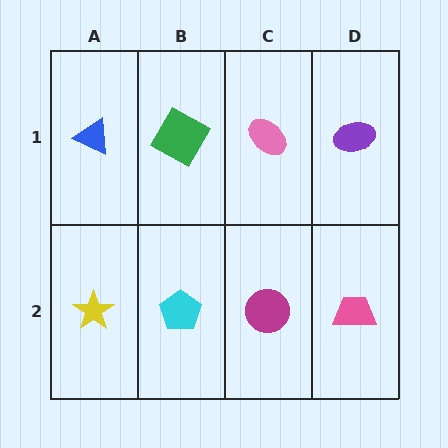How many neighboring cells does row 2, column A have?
2.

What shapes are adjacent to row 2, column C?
A pink ellipse (row 1, column C), a cyan pentagon (row 2, column B), a pink trapezoid (row 2, column D).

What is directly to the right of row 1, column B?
A pink ellipse.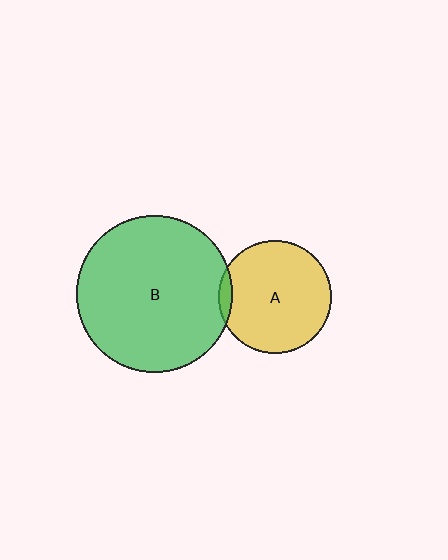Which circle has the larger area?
Circle B (green).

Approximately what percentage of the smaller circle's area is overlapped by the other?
Approximately 5%.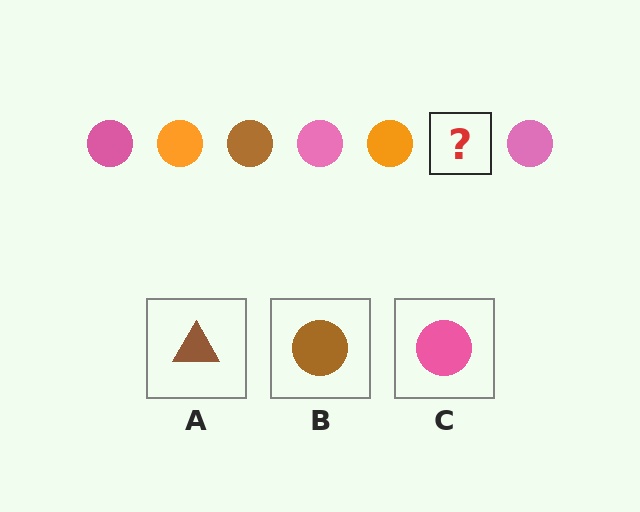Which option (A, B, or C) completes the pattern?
B.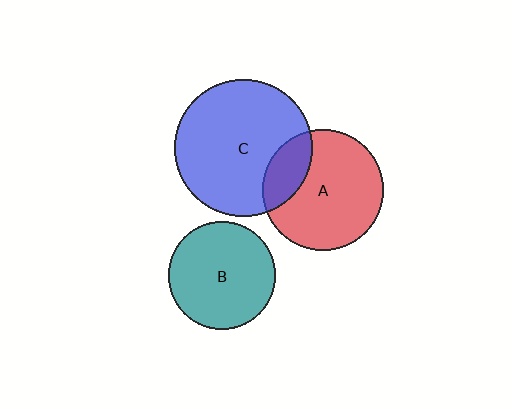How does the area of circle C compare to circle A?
Approximately 1.3 times.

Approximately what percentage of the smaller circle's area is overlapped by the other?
Approximately 20%.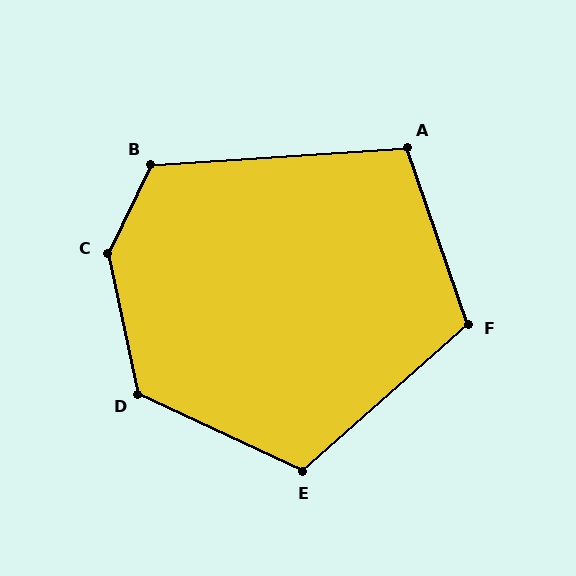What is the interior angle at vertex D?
Approximately 127 degrees (obtuse).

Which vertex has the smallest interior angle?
A, at approximately 105 degrees.